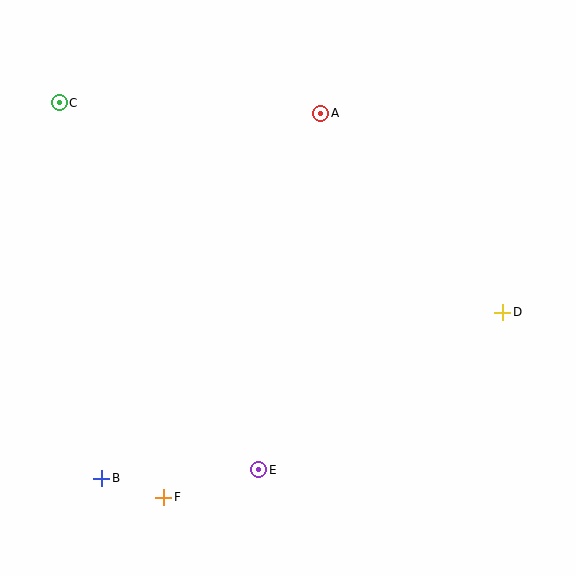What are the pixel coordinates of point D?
Point D is at (503, 312).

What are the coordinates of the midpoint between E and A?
The midpoint between E and A is at (290, 291).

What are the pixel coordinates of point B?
Point B is at (102, 479).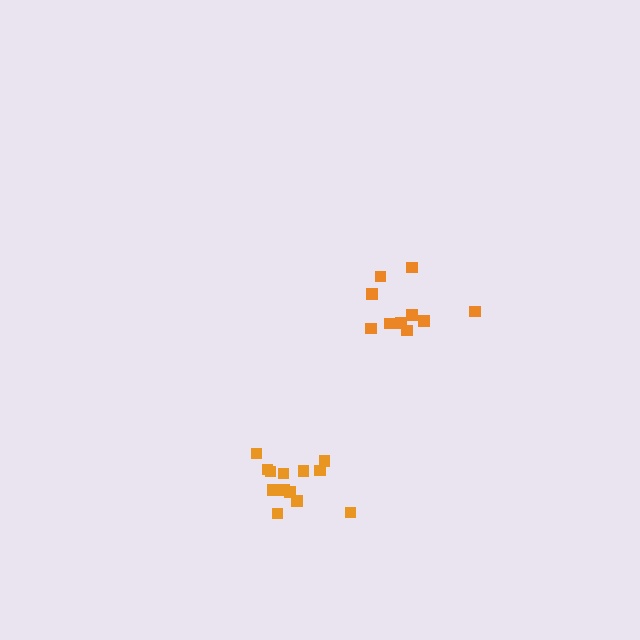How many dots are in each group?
Group 1: 14 dots, Group 2: 10 dots (24 total).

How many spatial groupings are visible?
There are 2 spatial groupings.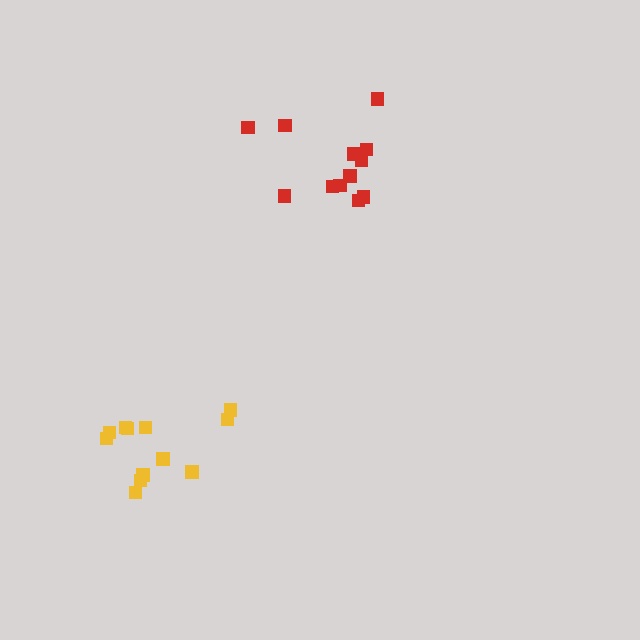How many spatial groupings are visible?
There are 2 spatial groupings.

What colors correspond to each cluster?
The clusters are colored: red, yellow.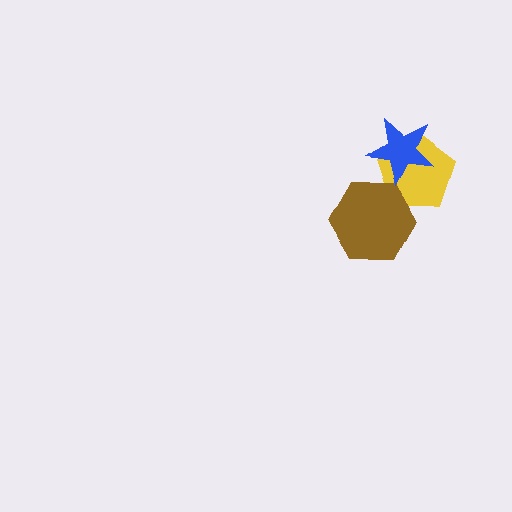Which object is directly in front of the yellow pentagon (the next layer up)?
The brown hexagon is directly in front of the yellow pentagon.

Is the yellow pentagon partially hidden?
Yes, it is partially covered by another shape.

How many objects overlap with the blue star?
1 object overlaps with the blue star.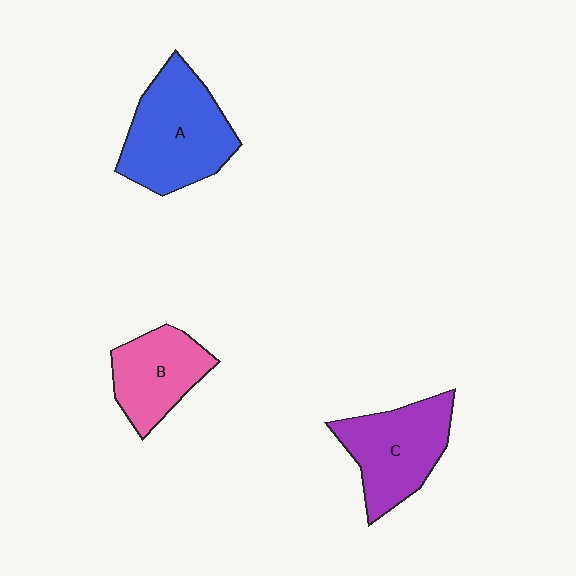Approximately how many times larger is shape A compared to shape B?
Approximately 1.5 times.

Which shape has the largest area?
Shape A (blue).